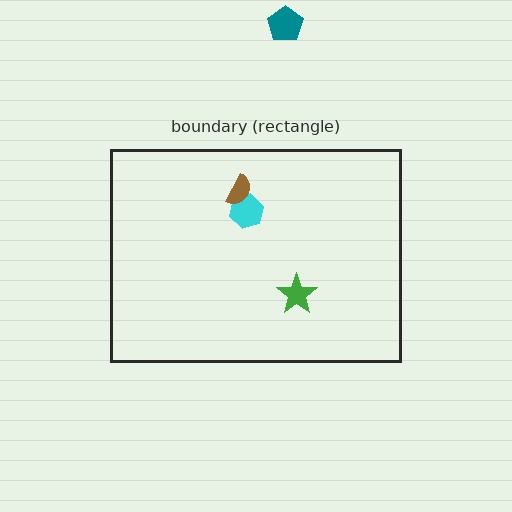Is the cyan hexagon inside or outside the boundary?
Inside.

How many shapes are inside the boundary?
3 inside, 1 outside.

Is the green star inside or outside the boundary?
Inside.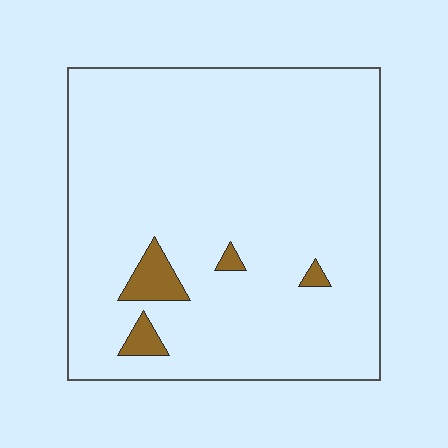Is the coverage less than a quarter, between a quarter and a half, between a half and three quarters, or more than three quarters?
Less than a quarter.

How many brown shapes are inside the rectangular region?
4.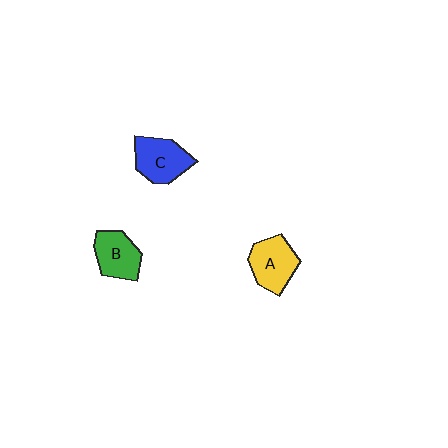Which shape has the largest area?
Shape C (blue).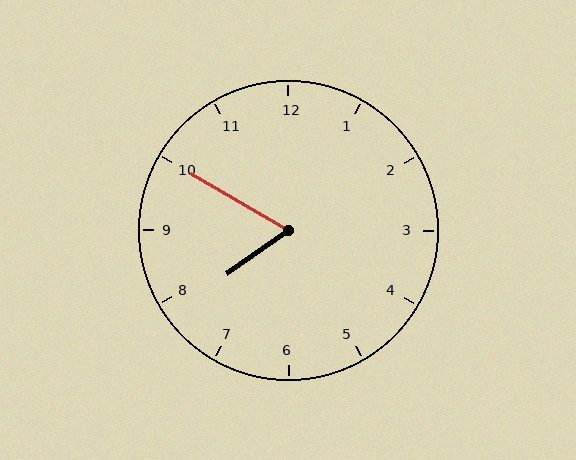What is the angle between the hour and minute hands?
Approximately 65 degrees.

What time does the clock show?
7:50.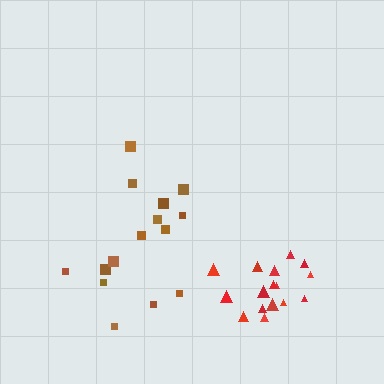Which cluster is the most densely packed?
Red.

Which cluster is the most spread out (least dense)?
Brown.